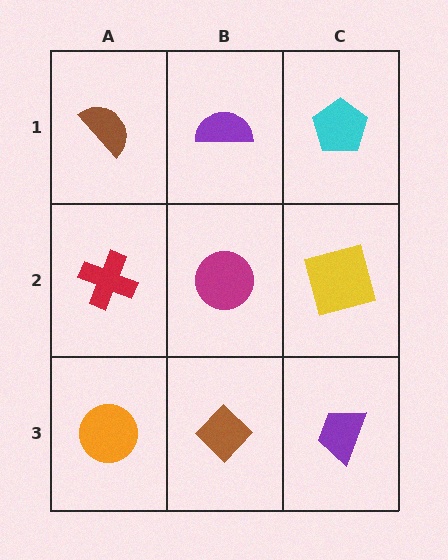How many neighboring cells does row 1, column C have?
2.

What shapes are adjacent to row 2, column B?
A purple semicircle (row 1, column B), a brown diamond (row 3, column B), a red cross (row 2, column A), a yellow square (row 2, column C).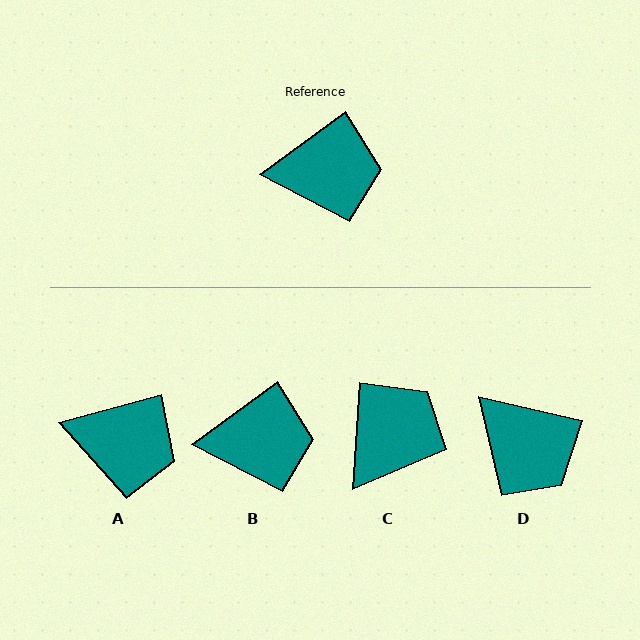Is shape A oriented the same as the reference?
No, it is off by about 21 degrees.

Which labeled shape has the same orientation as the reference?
B.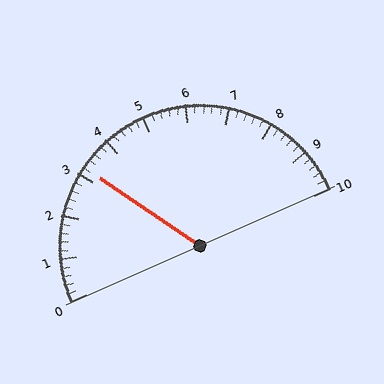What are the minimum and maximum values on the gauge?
The gauge ranges from 0 to 10.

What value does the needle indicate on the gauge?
The needle indicates approximately 3.2.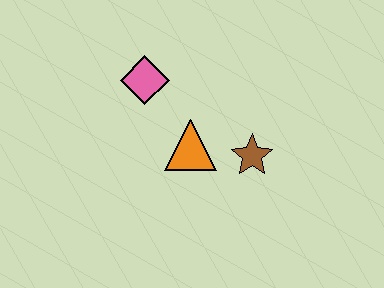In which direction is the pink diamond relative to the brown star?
The pink diamond is to the left of the brown star.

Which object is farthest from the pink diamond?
The brown star is farthest from the pink diamond.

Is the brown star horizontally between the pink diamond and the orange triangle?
No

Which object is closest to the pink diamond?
The orange triangle is closest to the pink diamond.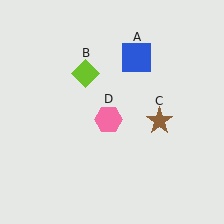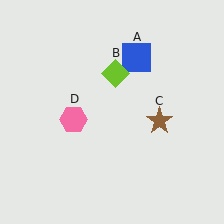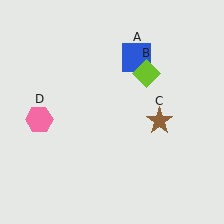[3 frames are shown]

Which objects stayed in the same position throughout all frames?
Blue square (object A) and brown star (object C) remained stationary.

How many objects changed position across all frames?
2 objects changed position: lime diamond (object B), pink hexagon (object D).